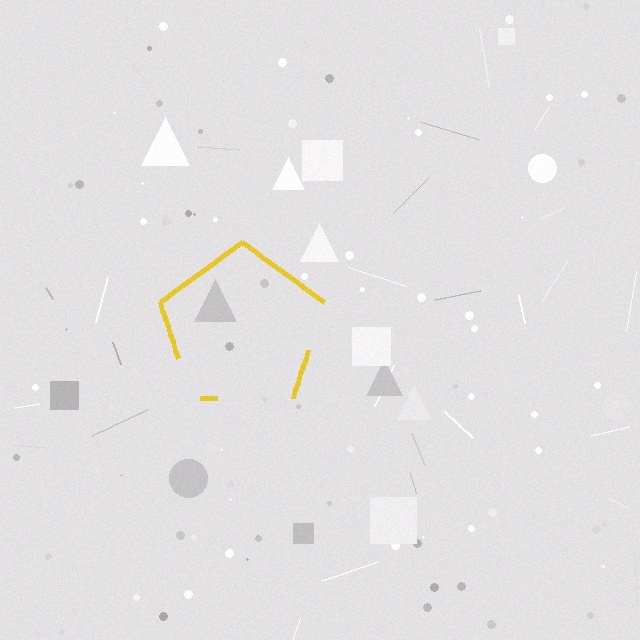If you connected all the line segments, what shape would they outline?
They would outline a pentagon.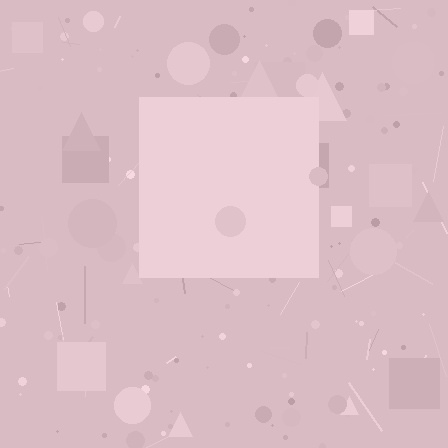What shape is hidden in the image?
A square is hidden in the image.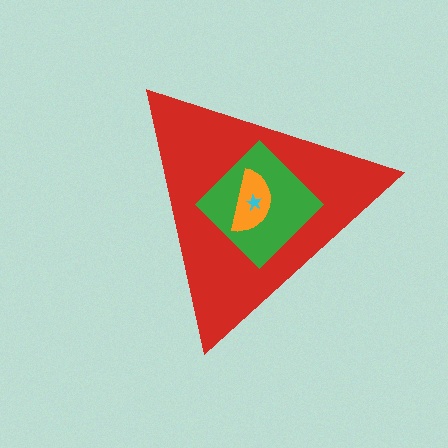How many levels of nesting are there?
4.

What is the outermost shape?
The red triangle.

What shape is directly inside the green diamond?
The orange semicircle.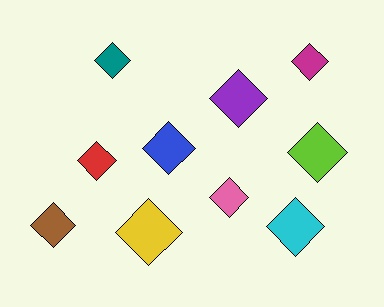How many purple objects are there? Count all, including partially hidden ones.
There is 1 purple object.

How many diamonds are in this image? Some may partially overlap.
There are 10 diamonds.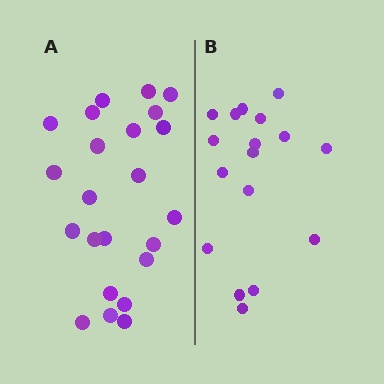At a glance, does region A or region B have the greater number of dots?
Region A (the left region) has more dots.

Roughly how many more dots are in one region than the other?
Region A has about 6 more dots than region B.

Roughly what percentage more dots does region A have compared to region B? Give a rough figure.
About 35% more.